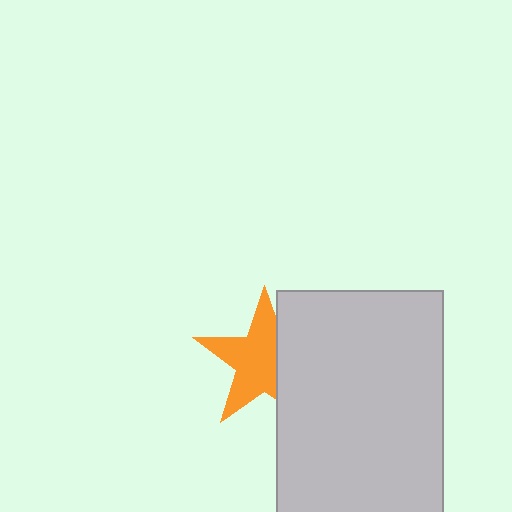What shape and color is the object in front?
The object in front is a light gray rectangle.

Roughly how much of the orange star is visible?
About half of it is visible (roughly 65%).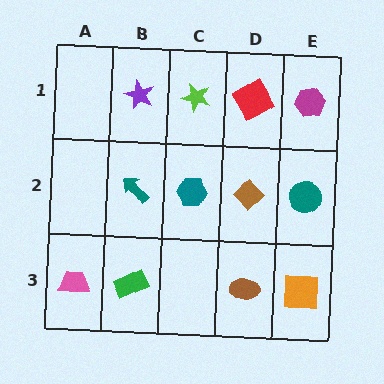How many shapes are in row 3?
4 shapes.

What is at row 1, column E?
A magenta hexagon.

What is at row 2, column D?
A brown diamond.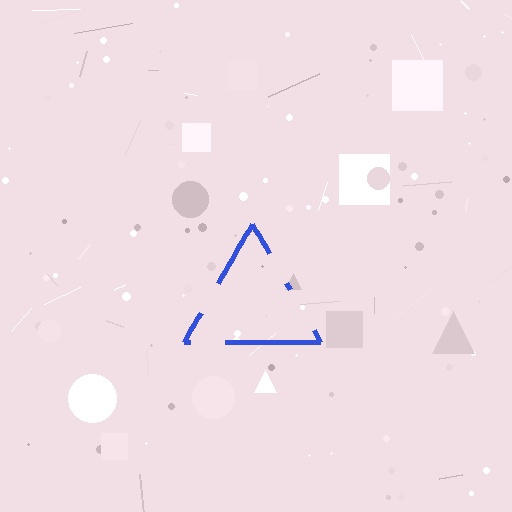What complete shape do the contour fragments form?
The contour fragments form a triangle.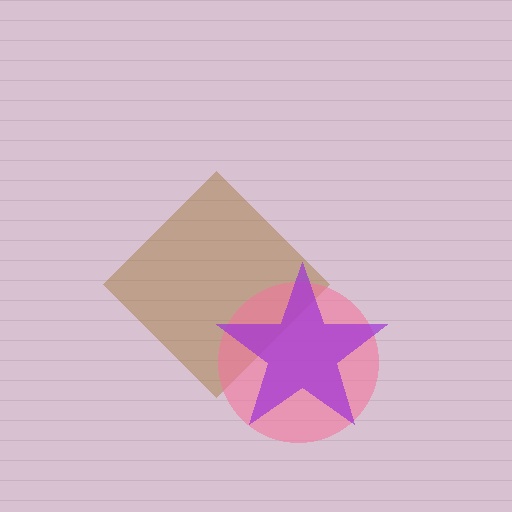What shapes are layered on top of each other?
The layered shapes are: a brown diamond, a pink circle, a purple star.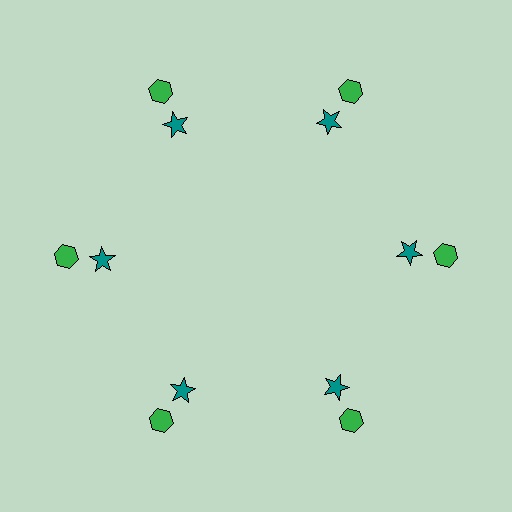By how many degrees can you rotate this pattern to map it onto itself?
The pattern maps onto itself every 60 degrees of rotation.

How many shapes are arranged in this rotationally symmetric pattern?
There are 12 shapes, arranged in 6 groups of 2.